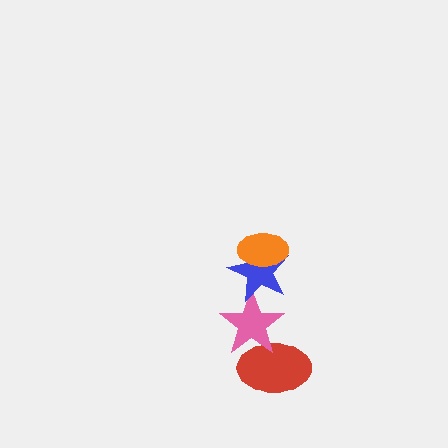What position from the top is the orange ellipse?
The orange ellipse is 1st from the top.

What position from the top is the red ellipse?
The red ellipse is 4th from the top.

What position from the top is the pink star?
The pink star is 3rd from the top.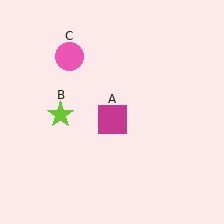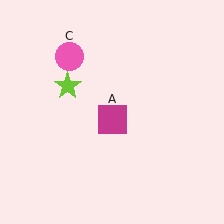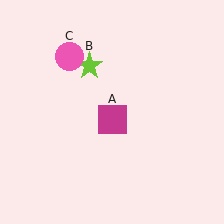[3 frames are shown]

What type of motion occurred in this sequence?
The lime star (object B) rotated clockwise around the center of the scene.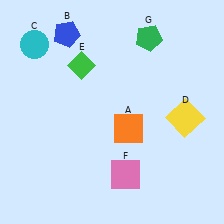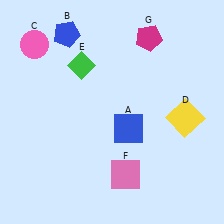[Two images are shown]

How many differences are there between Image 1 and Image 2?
There are 3 differences between the two images.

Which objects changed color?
A changed from orange to blue. C changed from cyan to pink. G changed from green to magenta.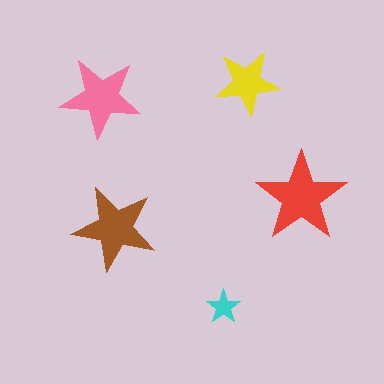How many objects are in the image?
There are 5 objects in the image.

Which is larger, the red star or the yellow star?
The red one.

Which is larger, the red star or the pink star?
The red one.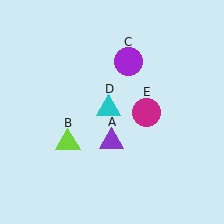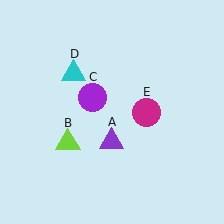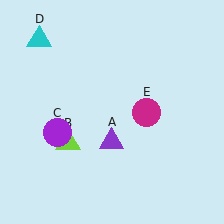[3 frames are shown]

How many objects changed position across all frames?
2 objects changed position: purple circle (object C), cyan triangle (object D).